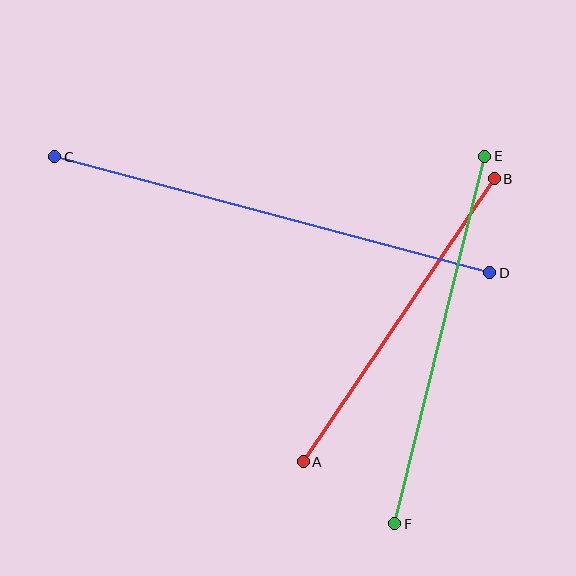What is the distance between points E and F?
The distance is approximately 378 pixels.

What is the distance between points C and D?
The distance is approximately 450 pixels.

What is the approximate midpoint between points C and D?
The midpoint is at approximately (272, 215) pixels.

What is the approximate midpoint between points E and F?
The midpoint is at approximately (440, 340) pixels.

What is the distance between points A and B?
The distance is approximately 341 pixels.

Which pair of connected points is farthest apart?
Points C and D are farthest apart.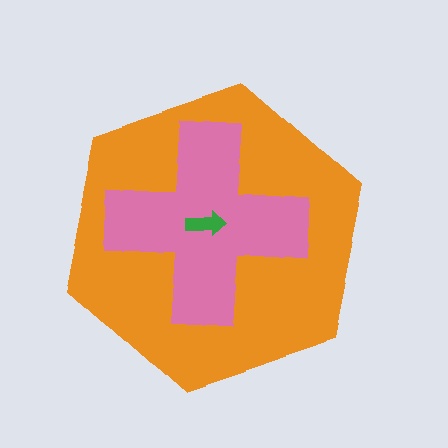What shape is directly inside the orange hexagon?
The pink cross.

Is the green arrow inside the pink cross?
Yes.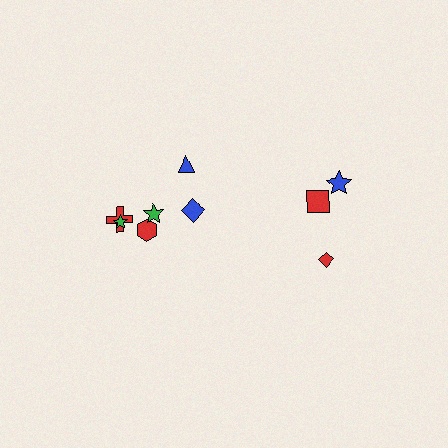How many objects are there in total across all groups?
There are 9 objects.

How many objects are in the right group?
There are 3 objects.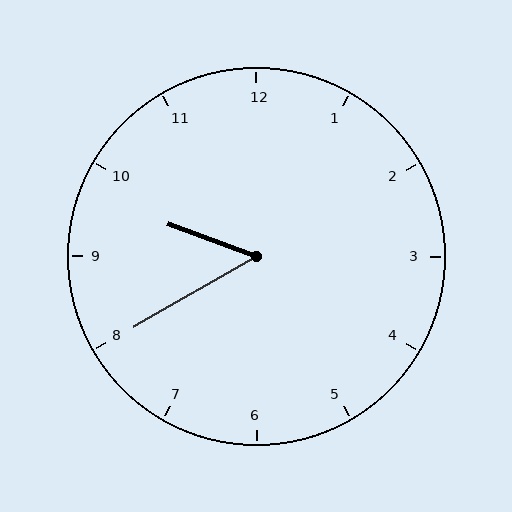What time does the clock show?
9:40.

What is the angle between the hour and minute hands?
Approximately 50 degrees.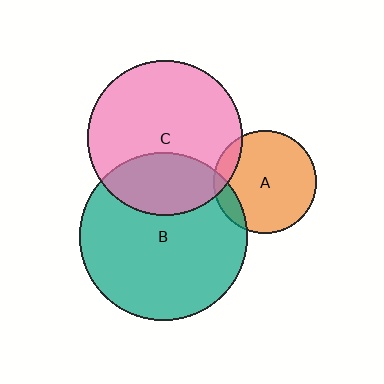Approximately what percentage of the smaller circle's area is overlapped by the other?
Approximately 10%.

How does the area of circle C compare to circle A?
Approximately 2.3 times.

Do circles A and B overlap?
Yes.